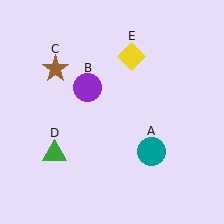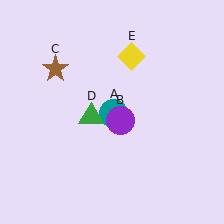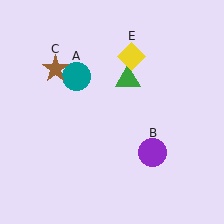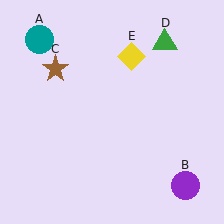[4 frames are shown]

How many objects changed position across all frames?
3 objects changed position: teal circle (object A), purple circle (object B), green triangle (object D).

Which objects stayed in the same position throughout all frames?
Brown star (object C) and yellow diamond (object E) remained stationary.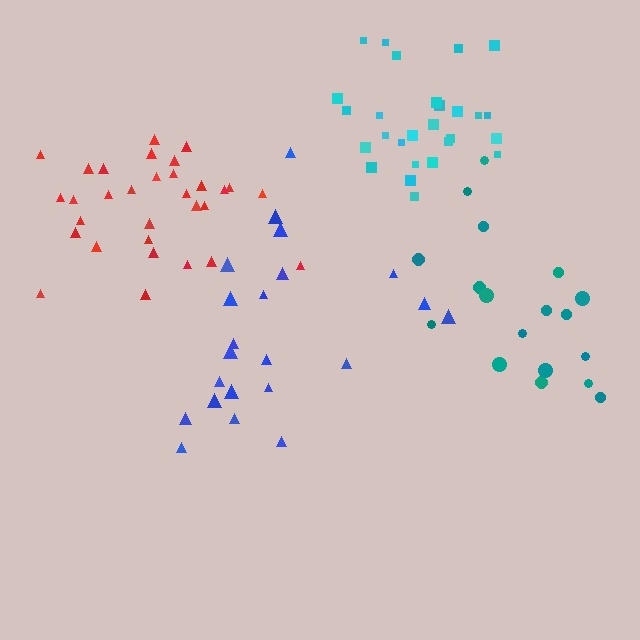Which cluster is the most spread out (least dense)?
Teal.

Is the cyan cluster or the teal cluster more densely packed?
Cyan.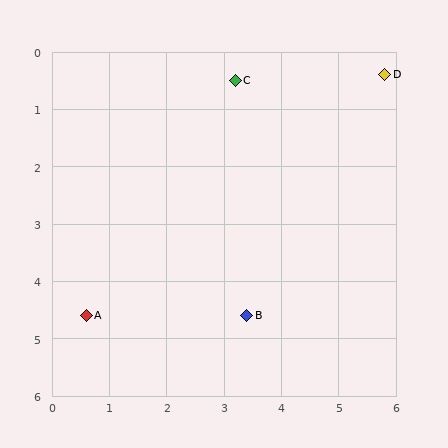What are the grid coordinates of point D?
Point D is at approximately (5.8, 0.4).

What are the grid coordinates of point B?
Point B is at approximately (3.4, 4.6).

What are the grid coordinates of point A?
Point A is at approximately (0.6, 4.6).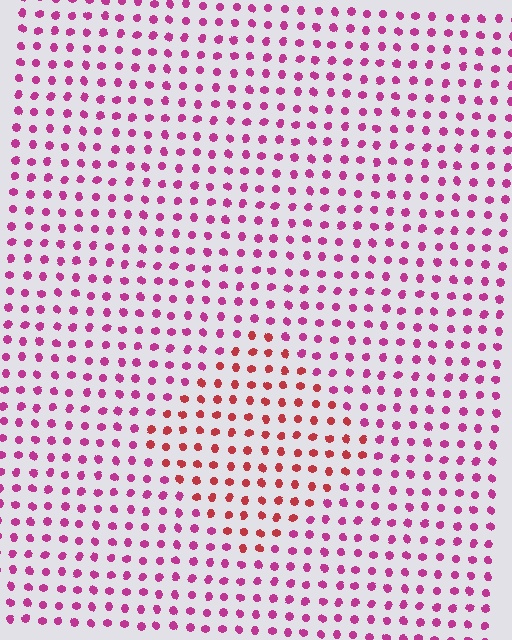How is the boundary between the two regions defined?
The boundary is defined purely by a slight shift in hue (about 36 degrees). Spacing, size, and orientation are identical on both sides.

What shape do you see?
I see a diamond.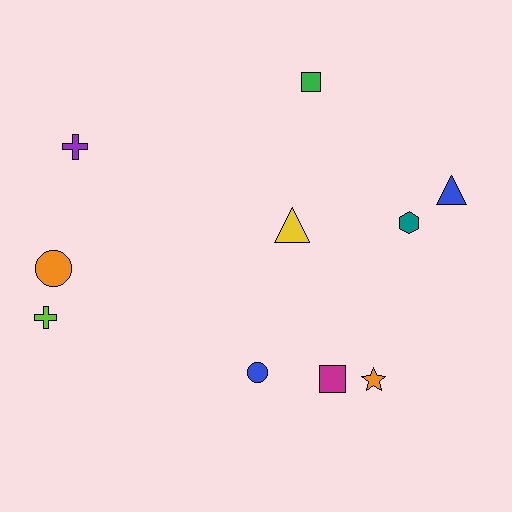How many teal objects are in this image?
There is 1 teal object.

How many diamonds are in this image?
There are no diamonds.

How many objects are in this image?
There are 10 objects.